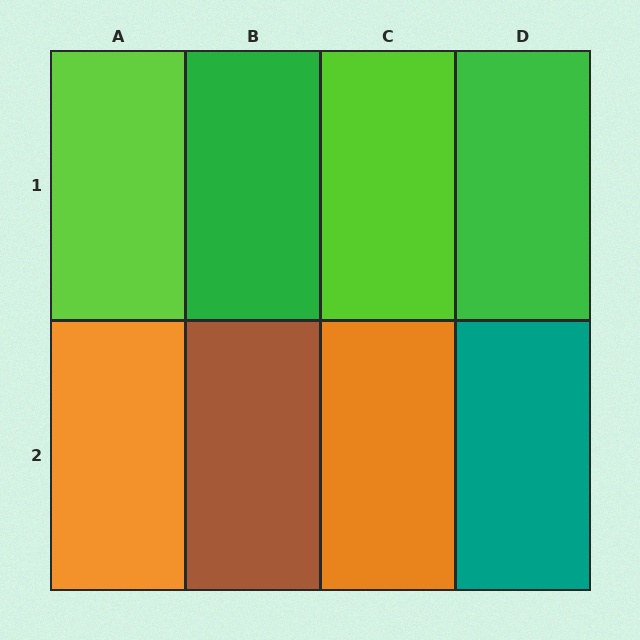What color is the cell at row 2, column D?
Teal.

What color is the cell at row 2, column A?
Orange.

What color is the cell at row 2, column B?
Brown.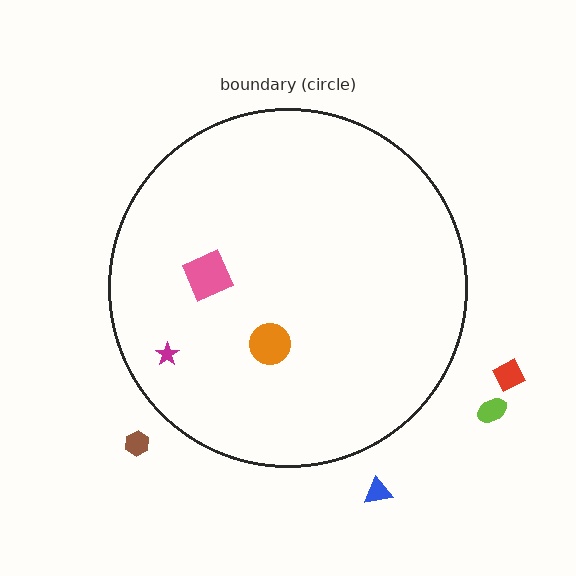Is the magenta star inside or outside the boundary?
Inside.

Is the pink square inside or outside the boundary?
Inside.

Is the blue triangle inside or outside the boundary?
Outside.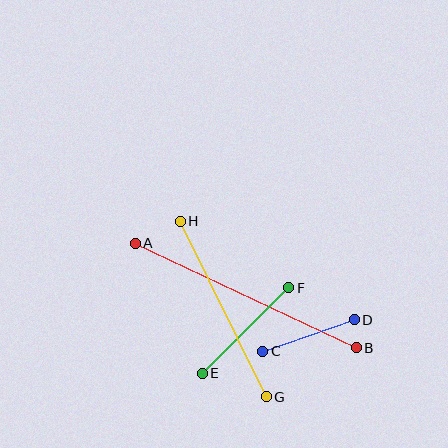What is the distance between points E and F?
The distance is approximately 122 pixels.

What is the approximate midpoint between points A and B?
The midpoint is at approximately (246, 295) pixels.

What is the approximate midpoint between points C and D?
The midpoint is at approximately (308, 335) pixels.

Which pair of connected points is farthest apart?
Points A and B are farthest apart.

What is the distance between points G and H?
The distance is approximately 195 pixels.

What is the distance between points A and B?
The distance is approximately 244 pixels.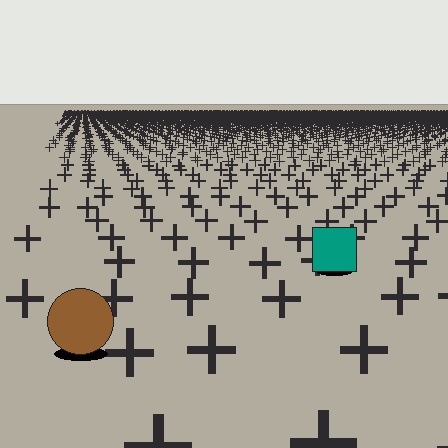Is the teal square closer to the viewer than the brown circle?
No. The brown circle is closer — you can tell from the texture gradient: the ground texture is coarser near it.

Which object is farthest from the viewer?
The teal square is farthest from the viewer. It appears smaller and the ground texture around it is denser.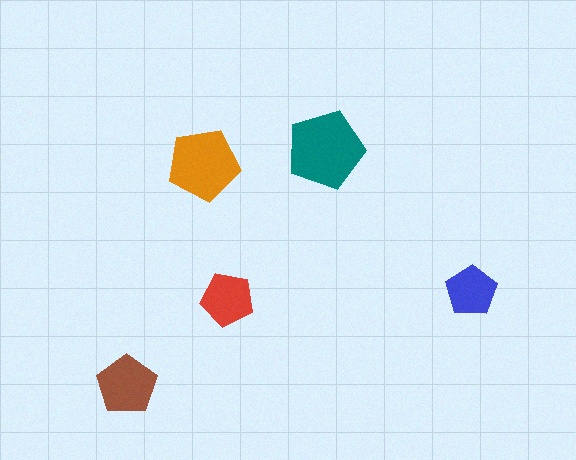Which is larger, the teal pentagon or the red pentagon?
The teal one.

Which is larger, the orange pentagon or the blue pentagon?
The orange one.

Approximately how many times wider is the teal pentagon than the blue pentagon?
About 1.5 times wider.